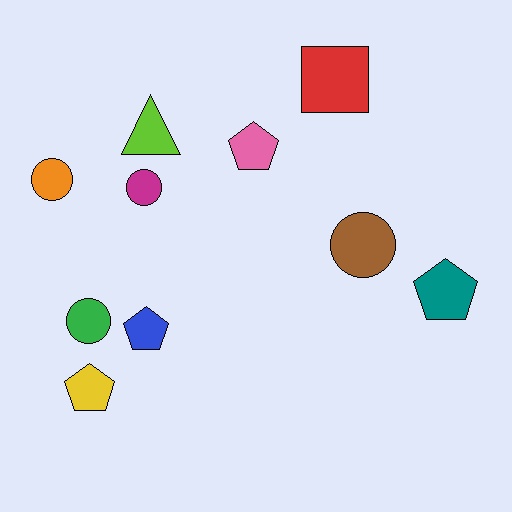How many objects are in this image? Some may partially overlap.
There are 10 objects.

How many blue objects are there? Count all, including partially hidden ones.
There is 1 blue object.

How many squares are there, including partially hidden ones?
There is 1 square.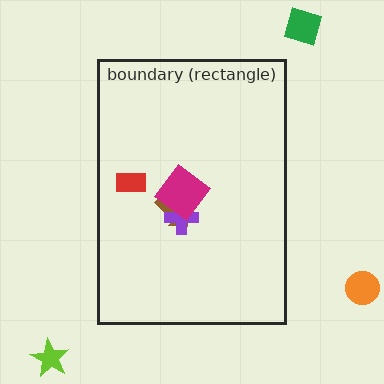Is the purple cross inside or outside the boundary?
Inside.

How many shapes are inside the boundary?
4 inside, 3 outside.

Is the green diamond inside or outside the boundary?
Outside.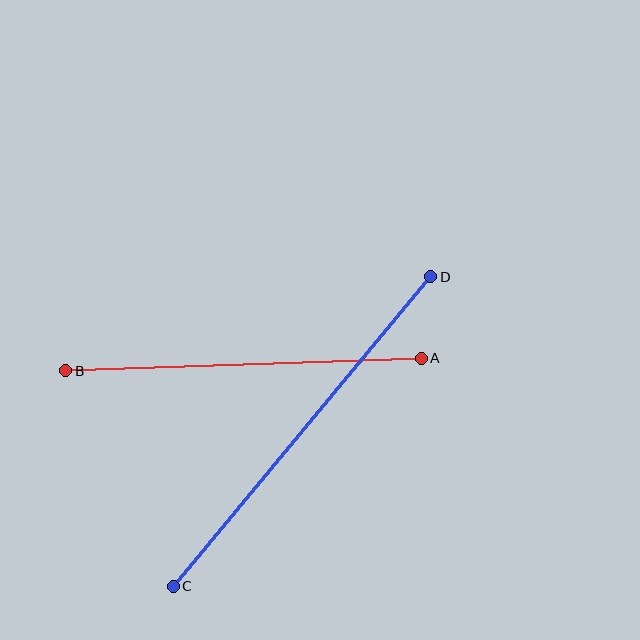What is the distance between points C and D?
The distance is approximately 402 pixels.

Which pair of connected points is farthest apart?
Points C and D are farthest apart.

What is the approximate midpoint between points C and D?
The midpoint is at approximately (302, 432) pixels.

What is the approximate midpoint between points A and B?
The midpoint is at approximately (244, 364) pixels.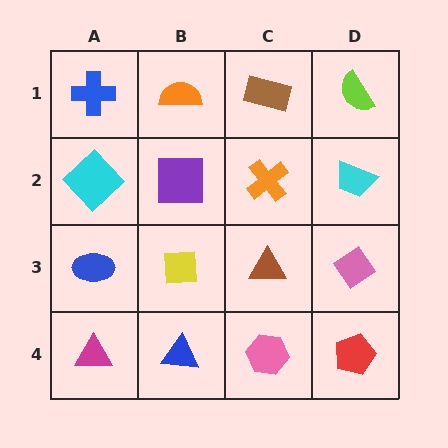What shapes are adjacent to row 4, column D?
A pink diamond (row 3, column D), a pink hexagon (row 4, column C).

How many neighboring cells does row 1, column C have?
3.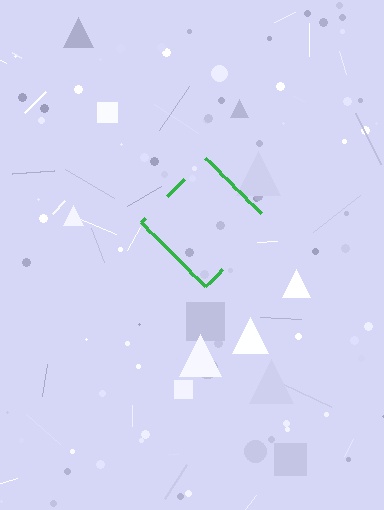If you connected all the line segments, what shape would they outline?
They would outline a diamond.